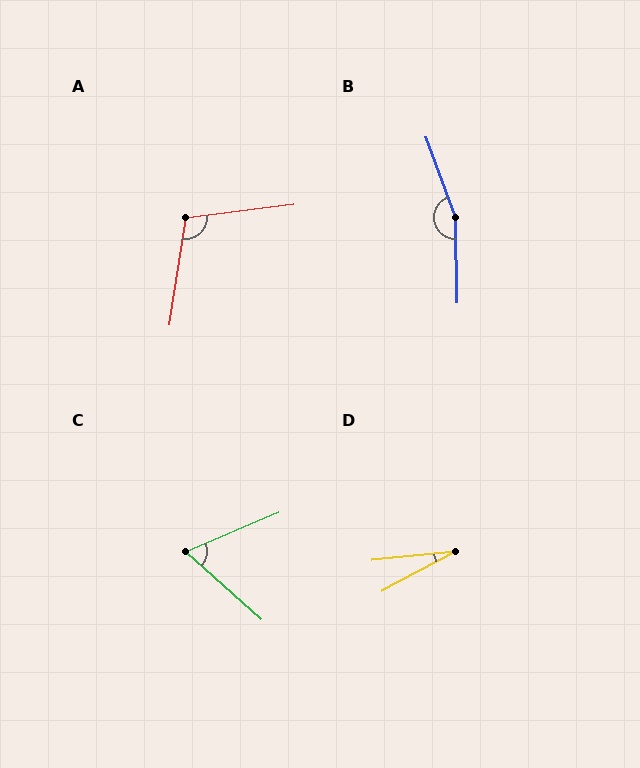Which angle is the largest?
B, at approximately 161 degrees.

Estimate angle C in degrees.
Approximately 65 degrees.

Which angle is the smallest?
D, at approximately 23 degrees.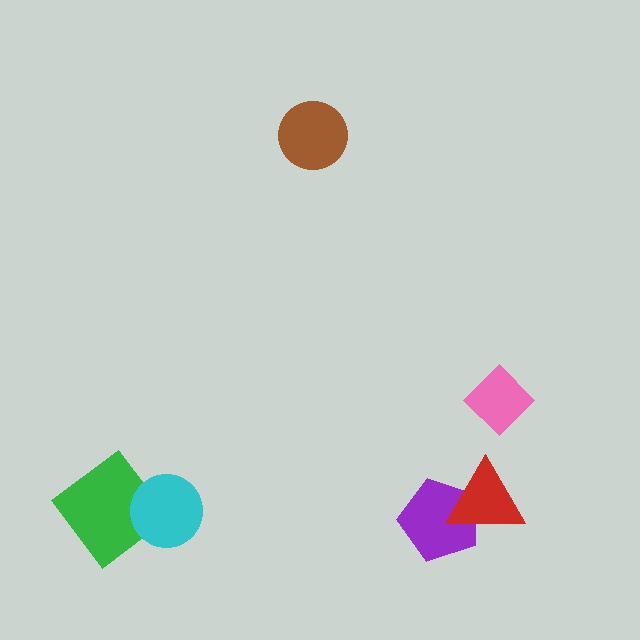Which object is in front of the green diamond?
The cyan circle is in front of the green diamond.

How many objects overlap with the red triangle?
1 object overlaps with the red triangle.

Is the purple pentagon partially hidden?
Yes, it is partially covered by another shape.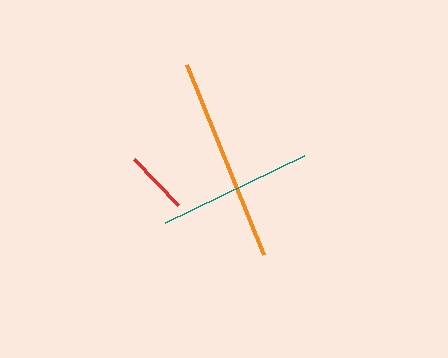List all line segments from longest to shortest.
From longest to shortest: orange, teal, red.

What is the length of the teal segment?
The teal segment is approximately 154 pixels long.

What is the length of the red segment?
The red segment is approximately 63 pixels long.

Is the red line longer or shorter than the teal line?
The teal line is longer than the red line.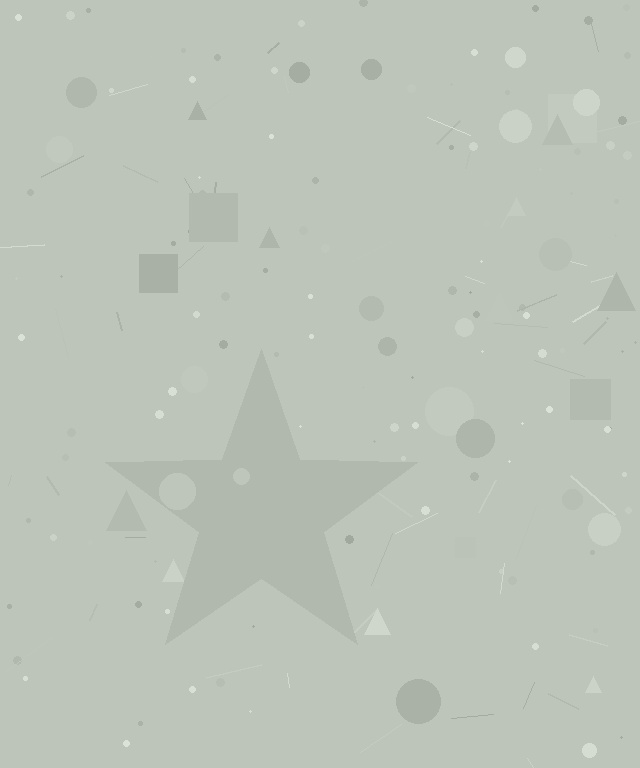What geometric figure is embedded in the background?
A star is embedded in the background.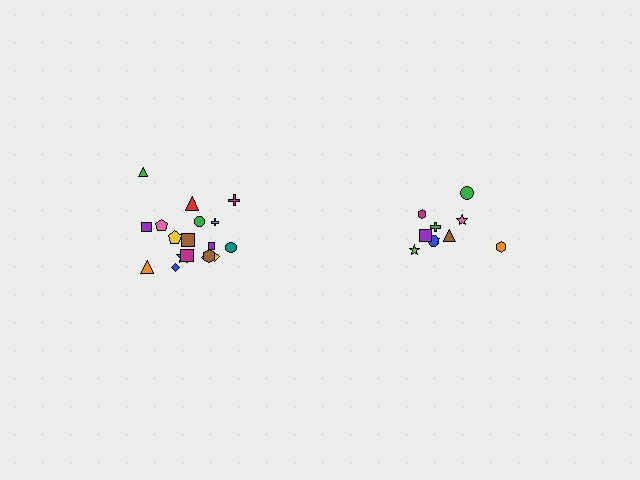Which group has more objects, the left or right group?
The left group.